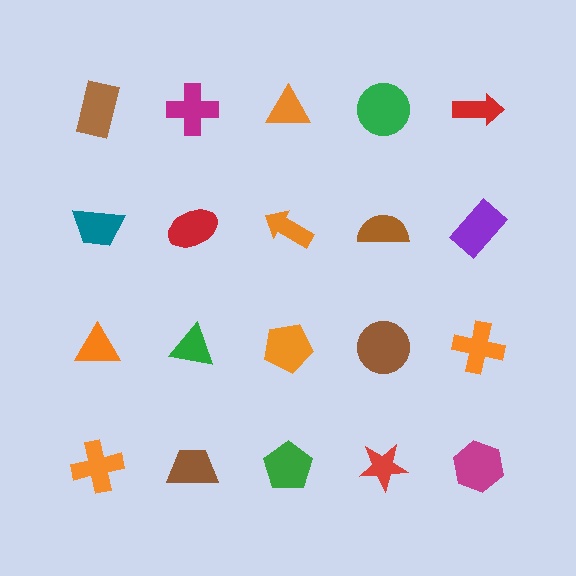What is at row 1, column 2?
A magenta cross.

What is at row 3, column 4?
A brown circle.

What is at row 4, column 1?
An orange cross.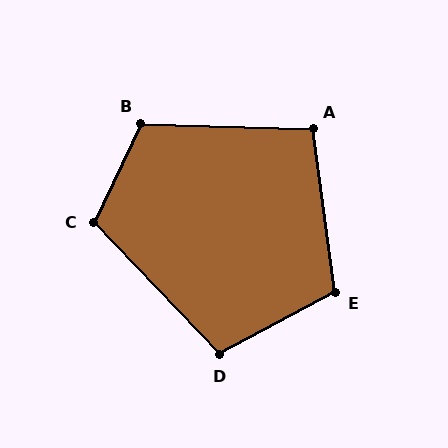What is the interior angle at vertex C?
Approximately 111 degrees (obtuse).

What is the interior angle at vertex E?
Approximately 111 degrees (obtuse).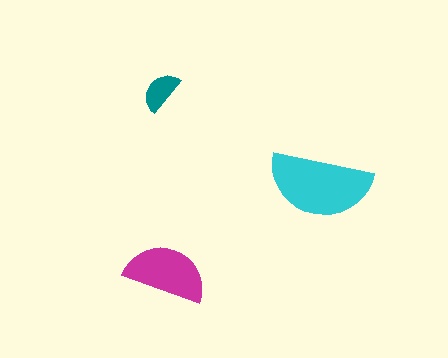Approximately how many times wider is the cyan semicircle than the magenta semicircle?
About 1.5 times wider.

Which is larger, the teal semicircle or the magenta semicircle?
The magenta one.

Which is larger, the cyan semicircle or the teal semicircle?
The cyan one.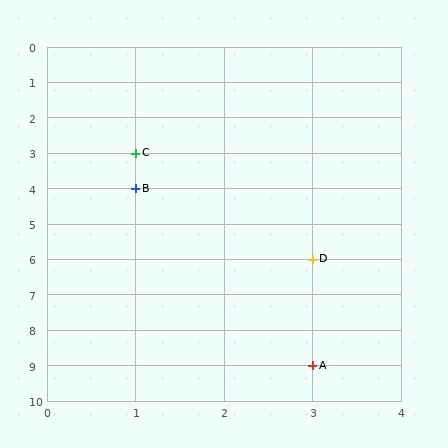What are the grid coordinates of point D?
Point D is at grid coordinates (3, 6).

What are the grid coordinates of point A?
Point A is at grid coordinates (3, 9).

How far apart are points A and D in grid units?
Points A and D are 3 rows apart.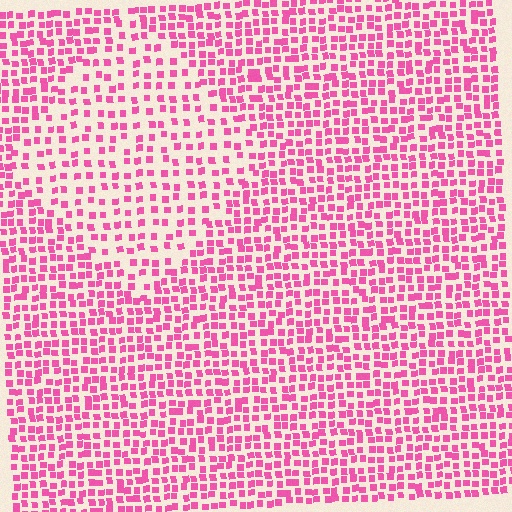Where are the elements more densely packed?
The elements are more densely packed outside the diamond boundary.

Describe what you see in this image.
The image contains small pink elements arranged at two different densities. A diamond-shaped region is visible where the elements are less densely packed than the surrounding area.